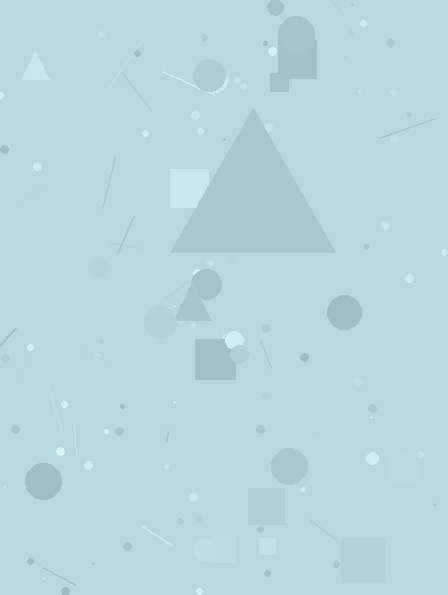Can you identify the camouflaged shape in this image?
The camouflaged shape is a triangle.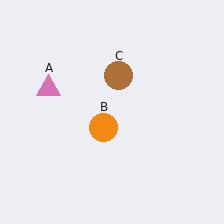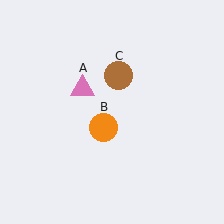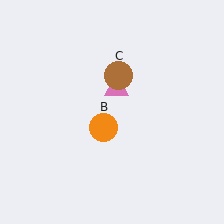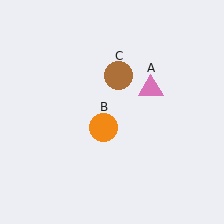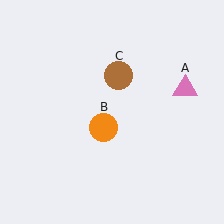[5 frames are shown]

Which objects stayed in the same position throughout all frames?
Orange circle (object B) and brown circle (object C) remained stationary.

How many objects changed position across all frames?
1 object changed position: pink triangle (object A).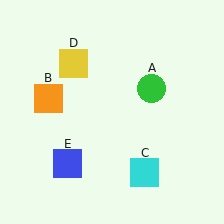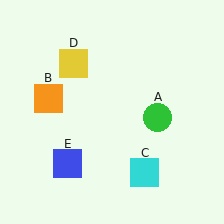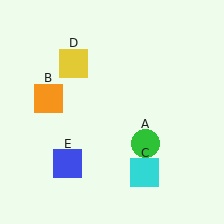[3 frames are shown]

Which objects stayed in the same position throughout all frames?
Orange square (object B) and cyan square (object C) and yellow square (object D) and blue square (object E) remained stationary.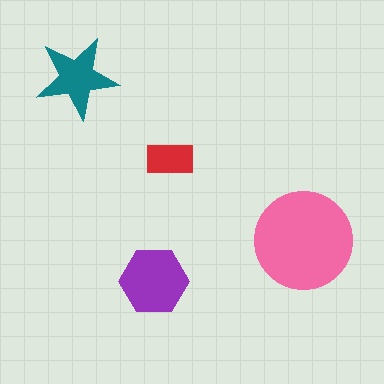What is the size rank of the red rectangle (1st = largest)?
4th.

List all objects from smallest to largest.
The red rectangle, the teal star, the purple hexagon, the pink circle.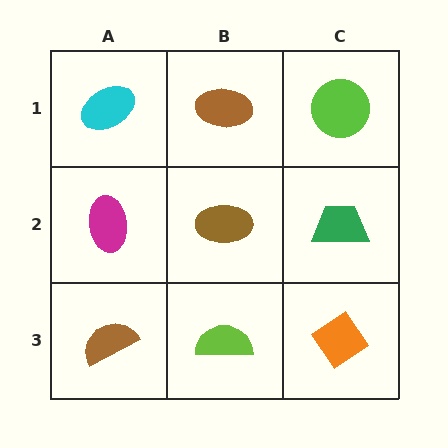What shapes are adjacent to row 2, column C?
A lime circle (row 1, column C), an orange diamond (row 3, column C), a brown ellipse (row 2, column B).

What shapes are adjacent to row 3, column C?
A green trapezoid (row 2, column C), a lime semicircle (row 3, column B).